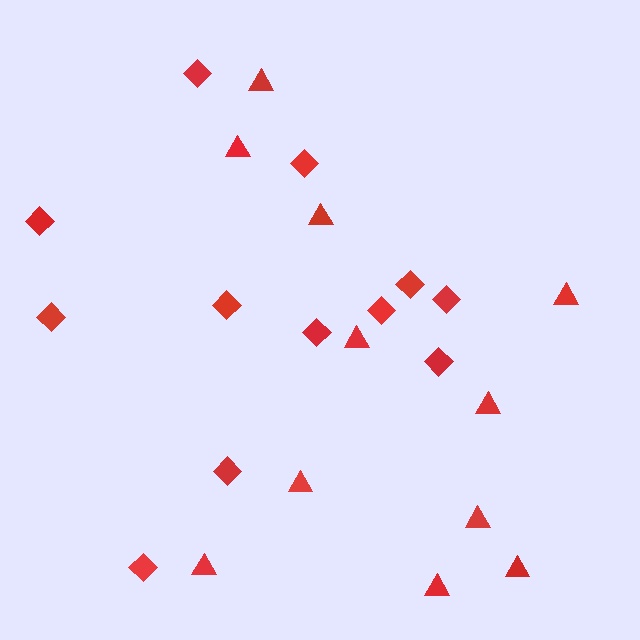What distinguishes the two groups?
There are 2 groups: one group of triangles (11) and one group of diamonds (12).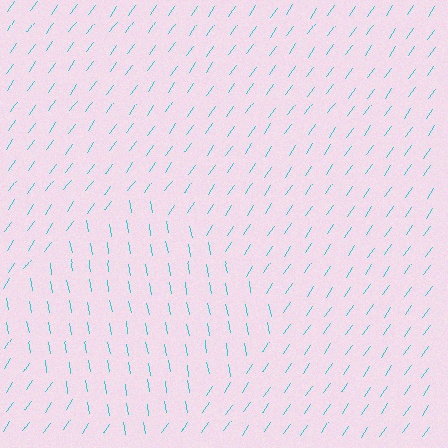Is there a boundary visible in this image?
Yes, there is a texture boundary formed by a change in line orientation.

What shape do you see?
I see a diamond.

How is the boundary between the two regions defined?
The boundary is defined purely by a change in line orientation (approximately 45 degrees difference). All lines are the same color and thickness.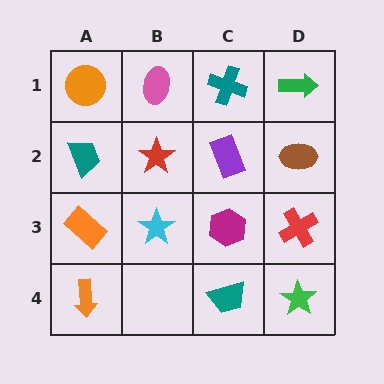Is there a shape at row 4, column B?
No, that cell is empty.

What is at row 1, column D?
A green arrow.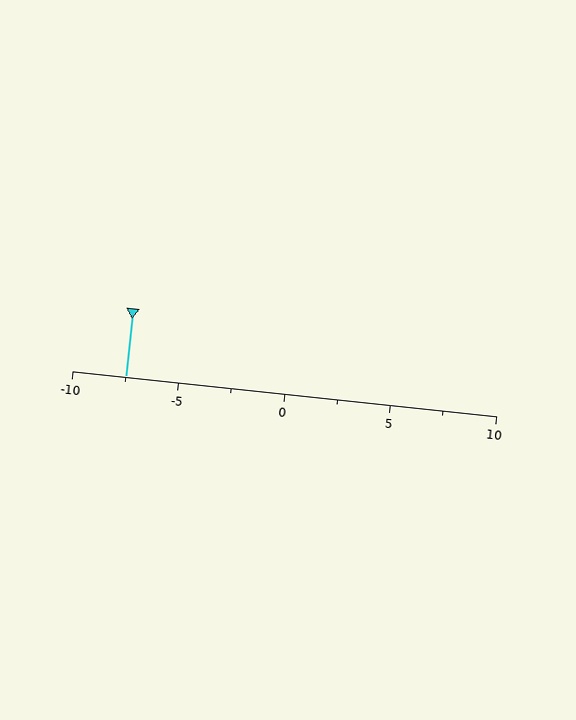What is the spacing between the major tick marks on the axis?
The major ticks are spaced 5 apart.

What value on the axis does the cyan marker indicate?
The marker indicates approximately -7.5.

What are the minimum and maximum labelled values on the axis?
The axis runs from -10 to 10.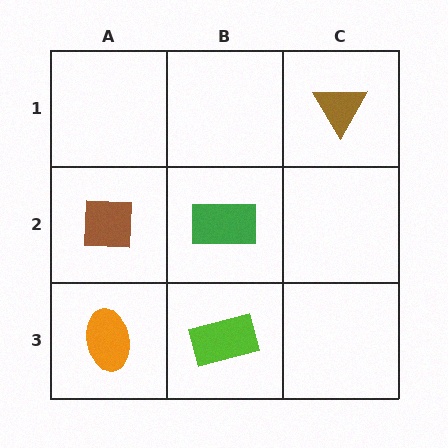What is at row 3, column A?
An orange ellipse.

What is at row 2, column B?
A green rectangle.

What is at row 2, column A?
A brown square.